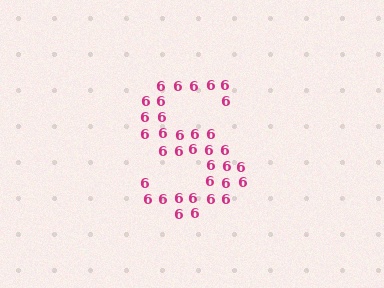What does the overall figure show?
The overall figure shows the letter S.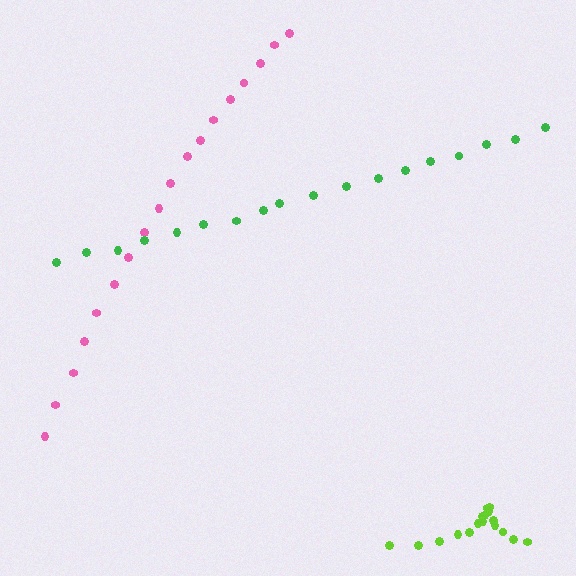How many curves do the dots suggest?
There are 3 distinct paths.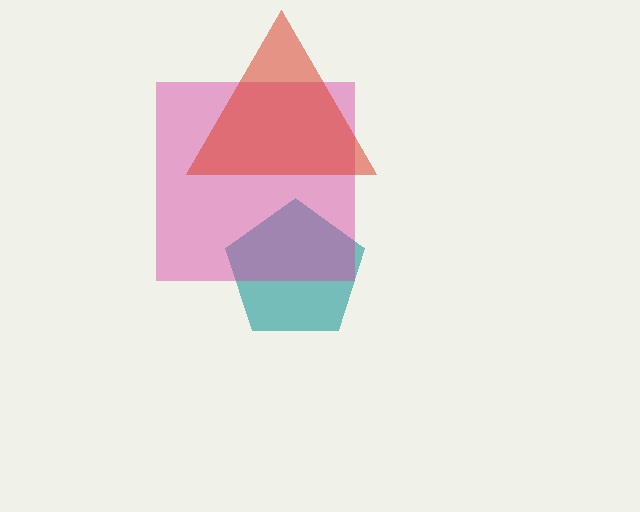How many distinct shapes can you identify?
There are 3 distinct shapes: a teal pentagon, a magenta square, a red triangle.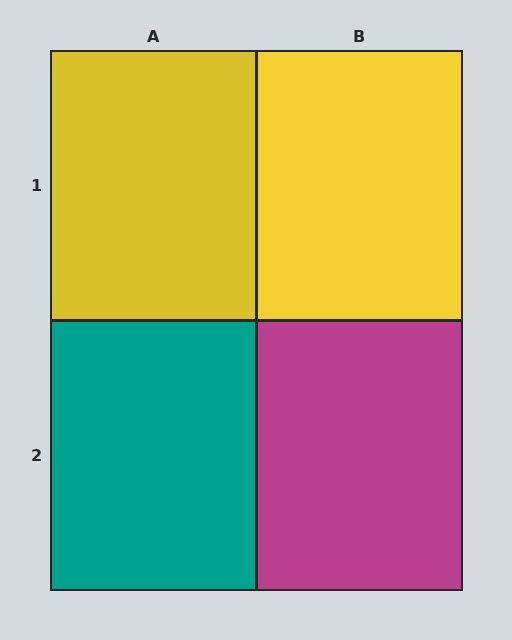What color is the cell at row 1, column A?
Yellow.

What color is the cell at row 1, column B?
Yellow.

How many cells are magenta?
1 cell is magenta.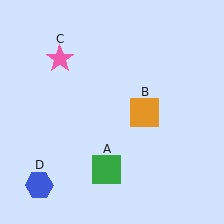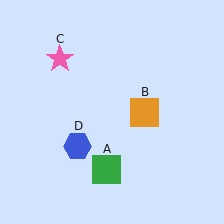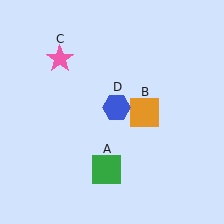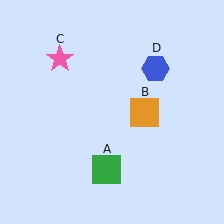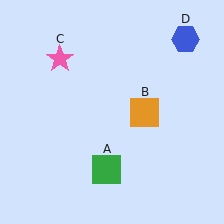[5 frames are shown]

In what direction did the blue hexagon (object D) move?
The blue hexagon (object D) moved up and to the right.